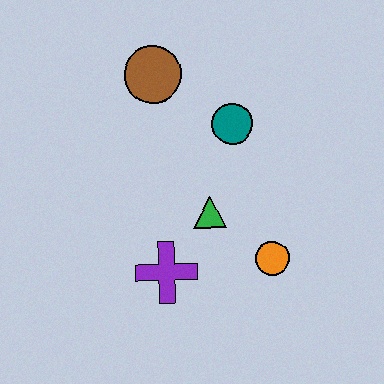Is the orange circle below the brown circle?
Yes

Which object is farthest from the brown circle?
The orange circle is farthest from the brown circle.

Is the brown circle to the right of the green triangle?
No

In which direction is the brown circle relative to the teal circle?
The brown circle is to the left of the teal circle.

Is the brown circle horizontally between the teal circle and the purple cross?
No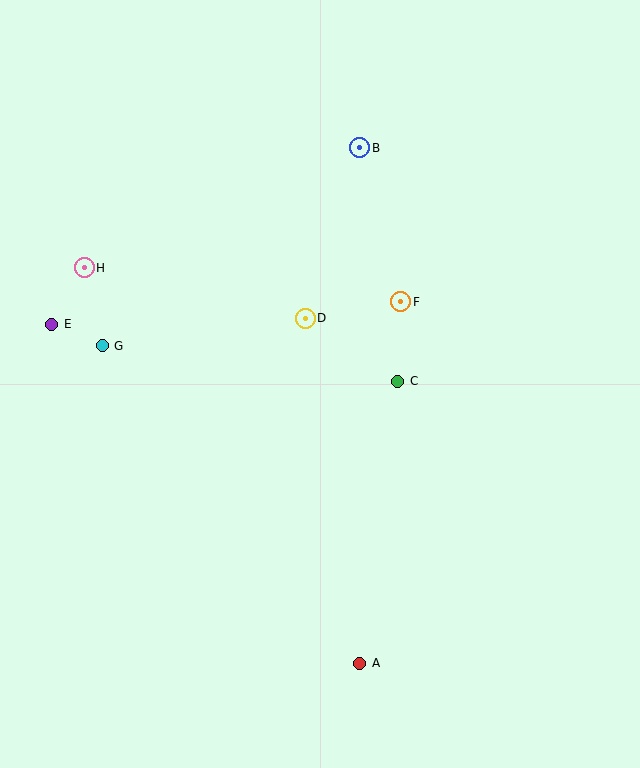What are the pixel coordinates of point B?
Point B is at (360, 148).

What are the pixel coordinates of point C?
Point C is at (398, 381).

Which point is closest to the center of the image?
Point D at (305, 318) is closest to the center.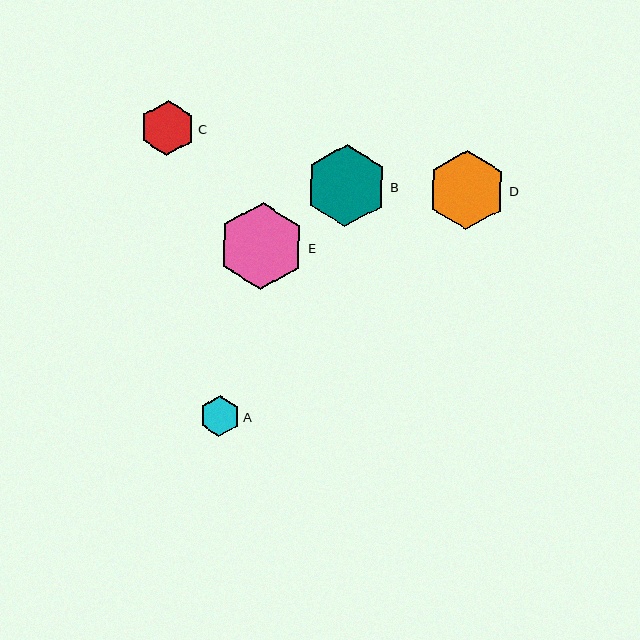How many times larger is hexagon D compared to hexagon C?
Hexagon D is approximately 1.4 times the size of hexagon C.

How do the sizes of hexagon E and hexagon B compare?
Hexagon E and hexagon B are approximately the same size.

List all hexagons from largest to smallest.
From largest to smallest: E, B, D, C, A.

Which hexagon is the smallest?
Hexagon A is the smallest with a size of approximately 41 pixels.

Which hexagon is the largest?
Hexagon E is the largest with a size of approximately 87 pixels.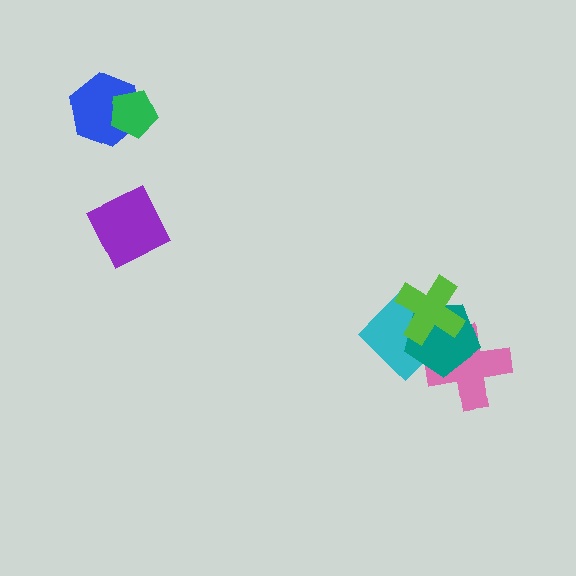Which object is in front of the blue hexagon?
The green pentagon is in front of the blue hexagon.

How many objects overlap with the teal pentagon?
3 objects overlap with the teal pentagon.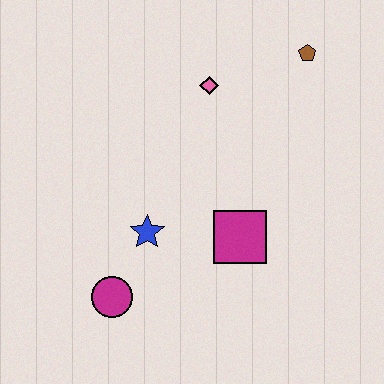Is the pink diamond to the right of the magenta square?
No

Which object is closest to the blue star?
The magenta circle is closest to the blue star.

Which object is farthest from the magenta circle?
The brown pentagon is farthest from the magenta circle.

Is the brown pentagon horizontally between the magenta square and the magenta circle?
No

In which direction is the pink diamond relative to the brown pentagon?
The pink diamond is to the left of the brown pentagon.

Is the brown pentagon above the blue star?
Yes